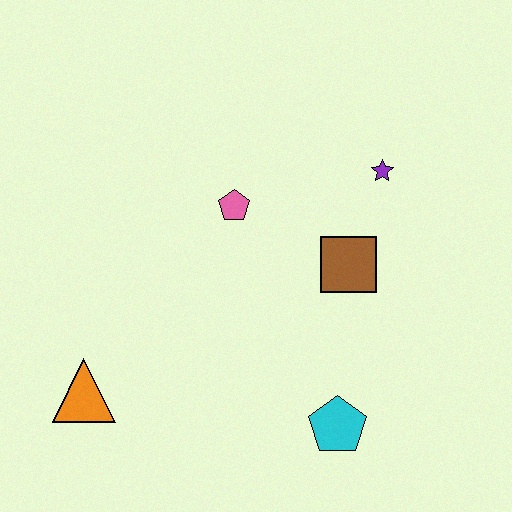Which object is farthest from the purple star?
The orange triangle is farthest from the purple star.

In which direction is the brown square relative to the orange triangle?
The brown square is to the right of the orange triangle.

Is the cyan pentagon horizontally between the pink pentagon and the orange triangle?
No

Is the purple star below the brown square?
No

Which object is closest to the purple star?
The brown square is closest to the purple star.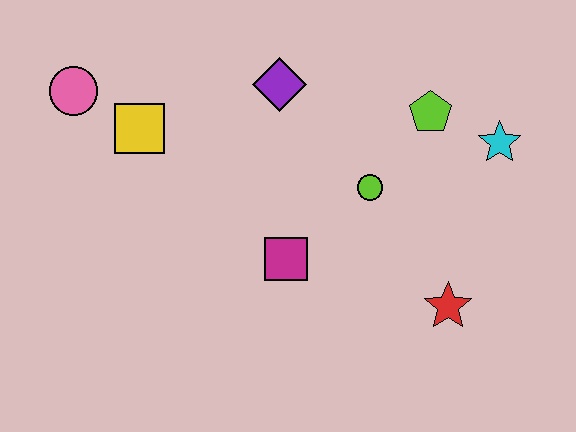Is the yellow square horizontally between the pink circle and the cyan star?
Yes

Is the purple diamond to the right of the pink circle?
Yes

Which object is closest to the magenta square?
The lime circle is closest to the magenta square.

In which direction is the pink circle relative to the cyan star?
The pink circle is to the left of the cyan star.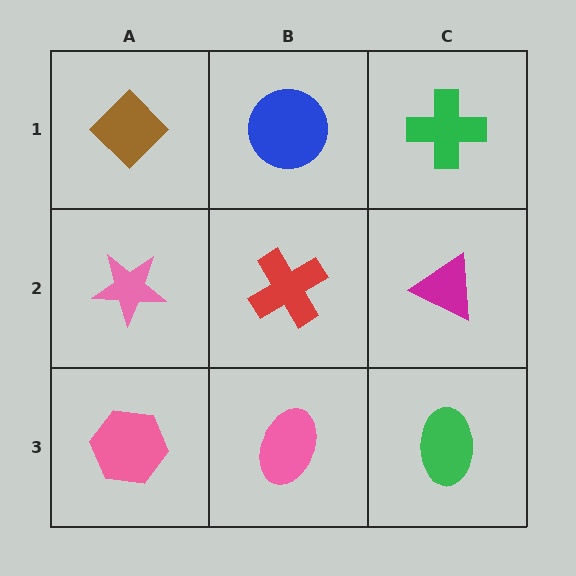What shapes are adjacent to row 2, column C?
A green cross (row 1, column C), a green ellipse (row 3, column C), a red cross (row 2, column B).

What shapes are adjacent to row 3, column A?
A pink star (row 2, column A), a pink ellipse (row 3, column B).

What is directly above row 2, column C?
A green cross.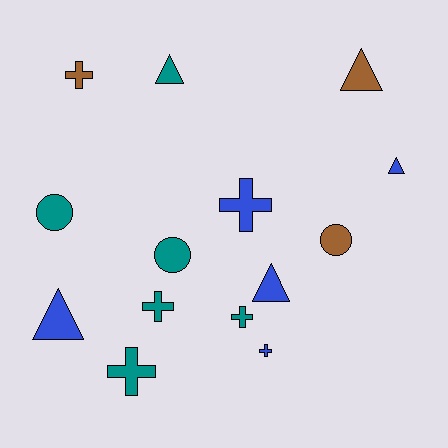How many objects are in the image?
There are 14 objects.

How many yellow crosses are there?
There are no yellow crosses.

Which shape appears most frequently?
Cross, with 6 objects.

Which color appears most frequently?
Teal, with 6 objects.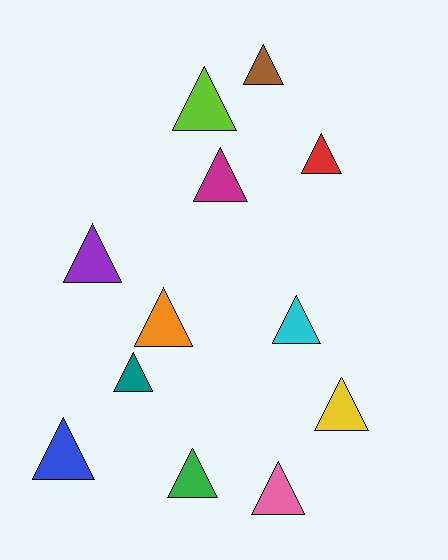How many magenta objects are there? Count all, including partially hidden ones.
There is 1 magenta object.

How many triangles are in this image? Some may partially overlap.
There are 12 triangles.